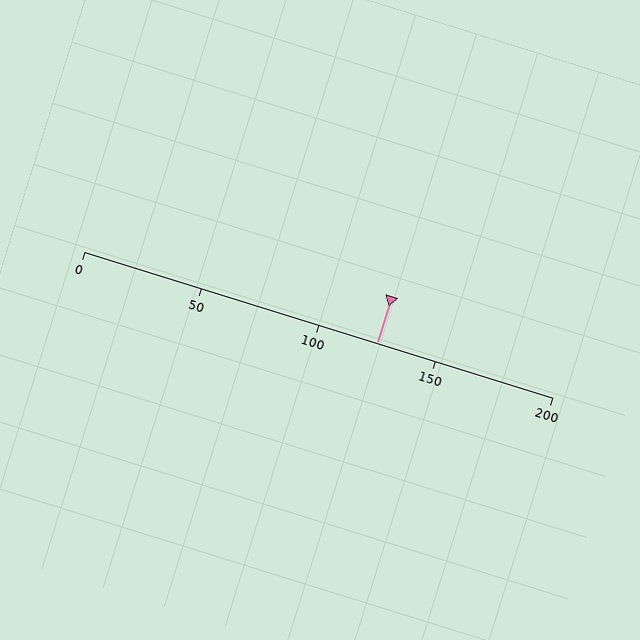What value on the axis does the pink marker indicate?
The marker indicates approximately 125.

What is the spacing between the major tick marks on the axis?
The major ticks are spaced 50 apart.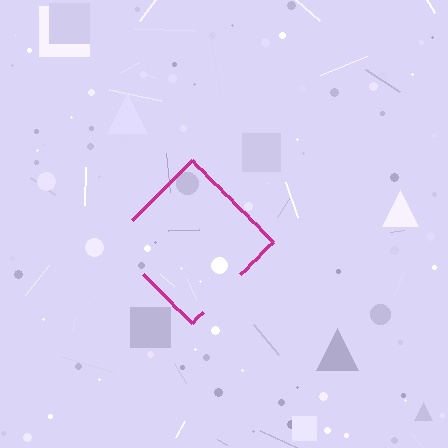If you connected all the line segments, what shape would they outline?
They would outline a diamond.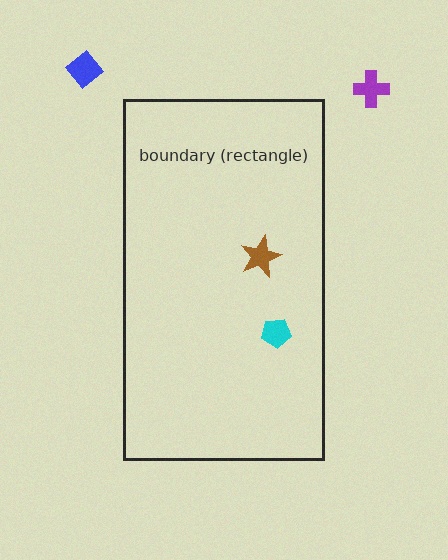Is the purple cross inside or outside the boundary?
Outside.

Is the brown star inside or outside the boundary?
Inside.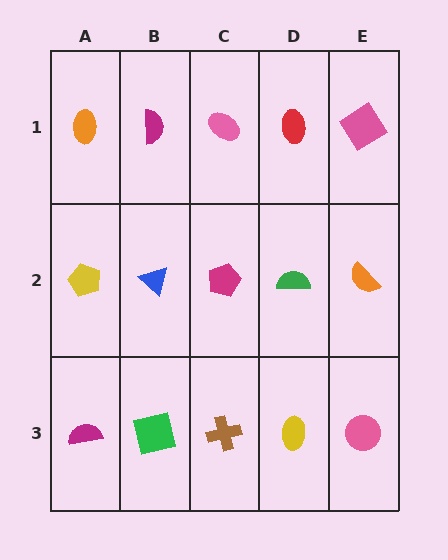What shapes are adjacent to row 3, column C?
A magenta pentagon (row 2, column C), a green square (row 3, column B), a yellow ellipse (row 3, column D).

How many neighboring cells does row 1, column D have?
3.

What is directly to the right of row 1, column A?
A magenta semicircle.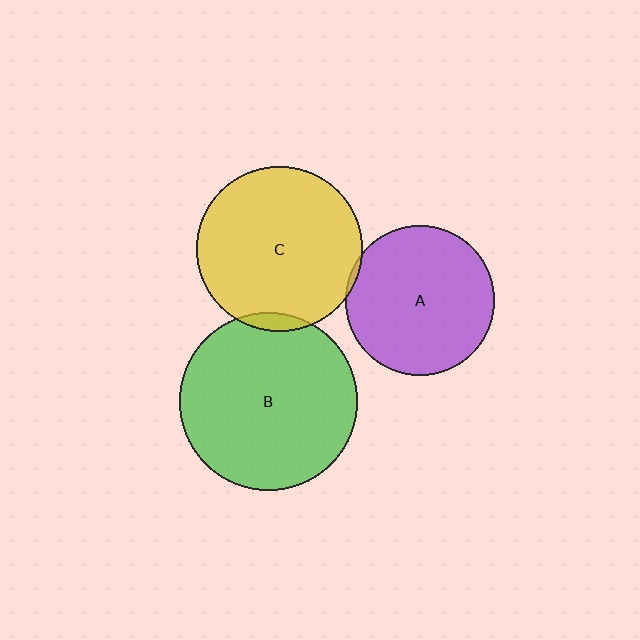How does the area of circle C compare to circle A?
Approximately 1.2 times.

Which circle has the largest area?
Circle B (green).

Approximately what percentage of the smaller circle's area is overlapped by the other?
Approximately 5%.